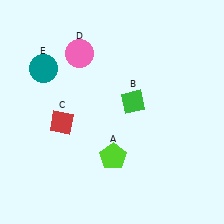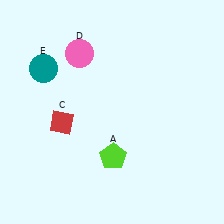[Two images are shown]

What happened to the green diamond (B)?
The green diamond (B) was removed in Image 2. It was in the top-right area of Image 1.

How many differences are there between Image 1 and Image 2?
There is 1 difference between the two images.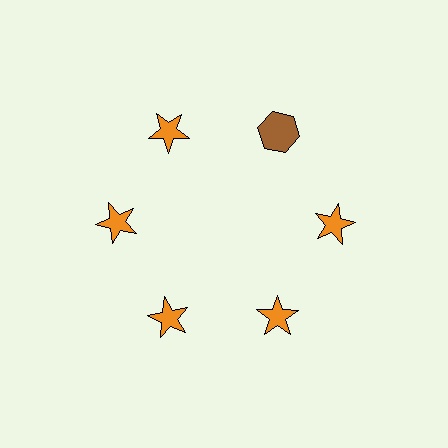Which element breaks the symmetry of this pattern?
The brown hexagon at roughly the 1 o'clock position breaks the symmetry. All other shapes are orange stars.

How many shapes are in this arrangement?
There are 6 shapes arranged in a ring pattern.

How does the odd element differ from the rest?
It differs in both color (brown instead of orange) and shape (hexagon instead of star).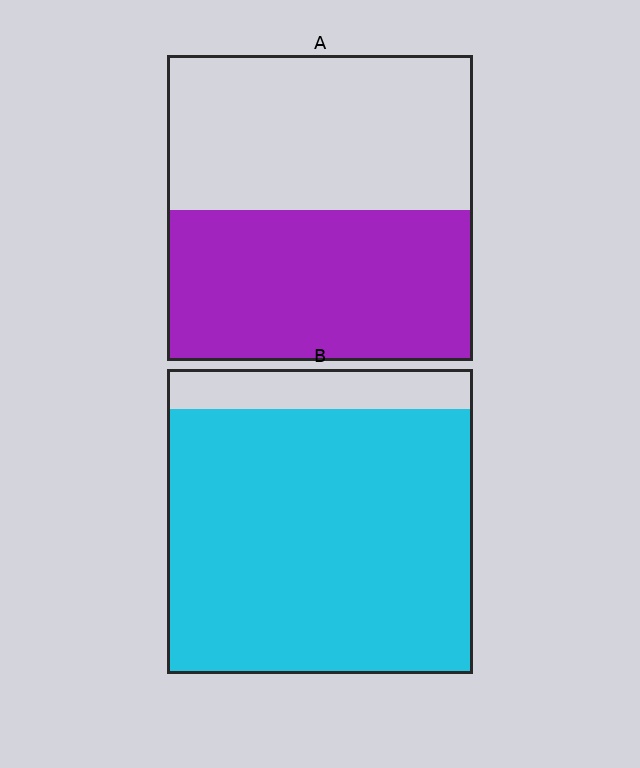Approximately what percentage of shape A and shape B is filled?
A is approximately 50% and B is approximately 85%.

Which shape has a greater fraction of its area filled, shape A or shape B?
Shape B.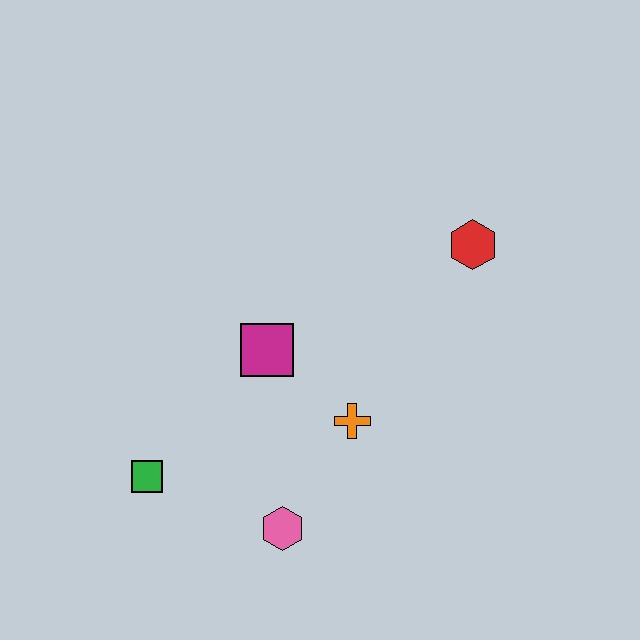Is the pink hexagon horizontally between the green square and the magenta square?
No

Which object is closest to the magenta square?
The orange cross is closest to the magenta square.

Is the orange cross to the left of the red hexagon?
Yes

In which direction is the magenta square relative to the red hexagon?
The magenta square is to the left of the red hexagon.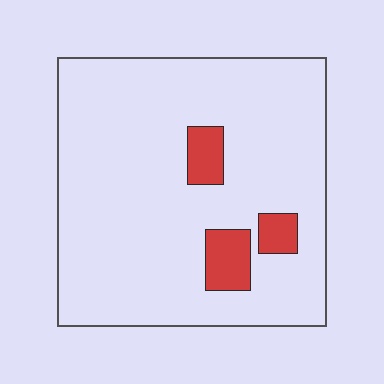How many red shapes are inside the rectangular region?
3.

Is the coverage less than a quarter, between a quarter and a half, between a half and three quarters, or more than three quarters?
Less than a quarter.